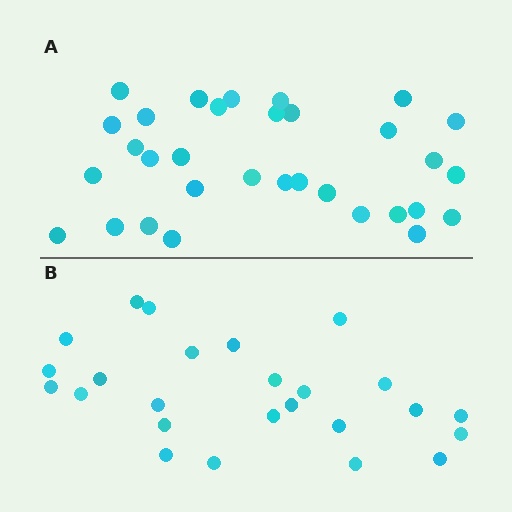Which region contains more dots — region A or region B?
Region A (the top region) has more dots.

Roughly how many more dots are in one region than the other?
Region A has roughly 8 or so more dots than region B.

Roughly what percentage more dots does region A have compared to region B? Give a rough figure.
About 30% more.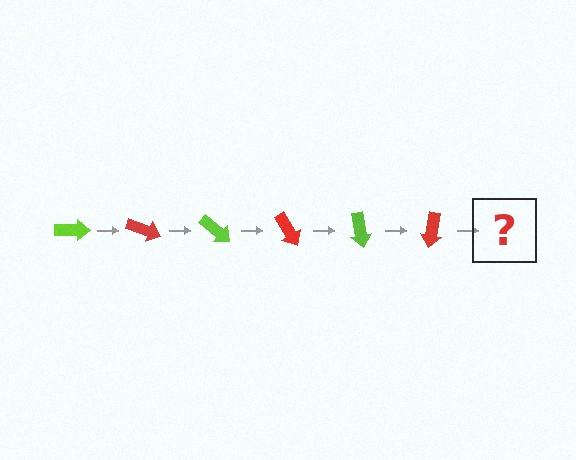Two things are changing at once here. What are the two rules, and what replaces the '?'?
The two rules are that it rotates 20 degrees each step and the color cycles through lime and red. The '?' should be a lime arrow, rotated 120 degrees from the start.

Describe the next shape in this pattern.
It should be a lime arrow, rotated 120 degrees from the start.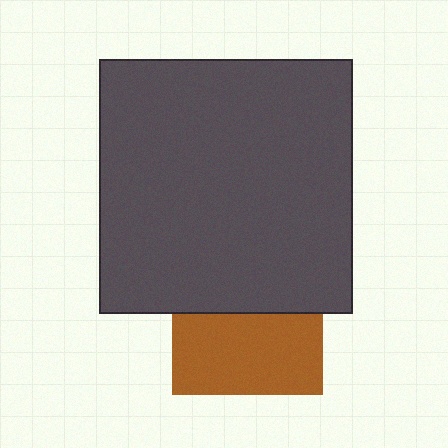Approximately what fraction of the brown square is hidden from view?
Roughly 46% of the brown square is hidden behind the dark gray square.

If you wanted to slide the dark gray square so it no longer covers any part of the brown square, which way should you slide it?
Slide it up — that is the most direct way to separate the two shapes.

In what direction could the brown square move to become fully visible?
The brown square could move down. That would shift it out from behind the dark gray square entirely.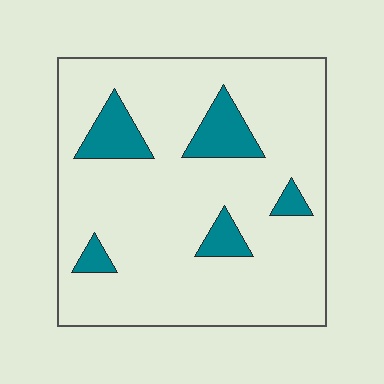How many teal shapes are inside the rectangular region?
5.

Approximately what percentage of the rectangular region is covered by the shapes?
Approximately 15%.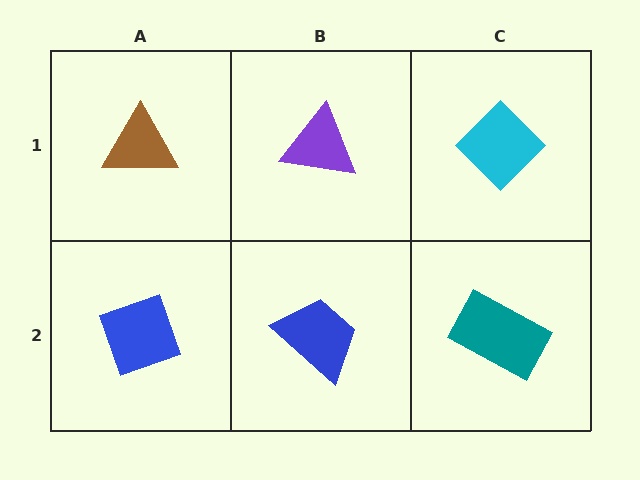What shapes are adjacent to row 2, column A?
A brown triangle (row 1, column A), a blue trapezoid (row 2, column B).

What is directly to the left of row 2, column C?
A blue trapezoid.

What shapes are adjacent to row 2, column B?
A purple triangle (row 1, column B), a blue diamond (row 2, column A), a teal rectangle (row 2, column C).